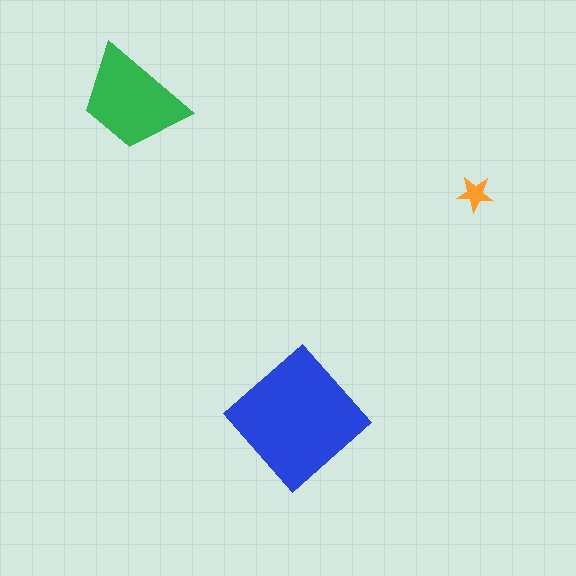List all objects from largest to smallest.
The blue diamond, the green trapezoid, the orange star.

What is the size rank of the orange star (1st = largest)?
3rd.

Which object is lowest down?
The blue diamond is bottommost.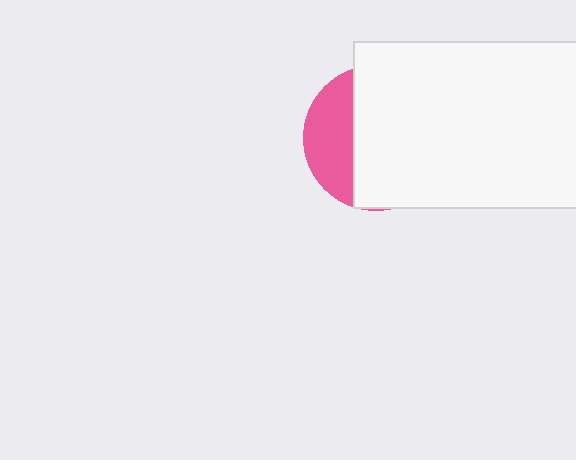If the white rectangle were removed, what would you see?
You would see the complete pink circle.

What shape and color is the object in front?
The object in front is a white rectangle.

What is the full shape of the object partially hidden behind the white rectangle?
The partially hidden object is a pink circle.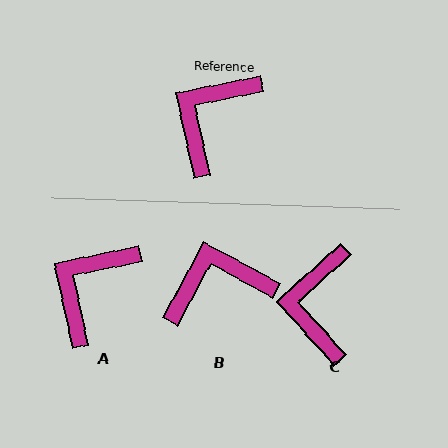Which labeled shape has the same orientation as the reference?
A.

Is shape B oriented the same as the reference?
No, it is off by about 40 degrees.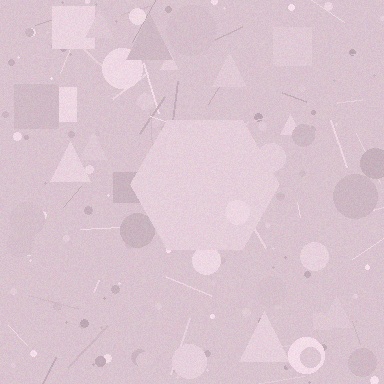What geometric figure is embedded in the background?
A hexagon is embedded in the background.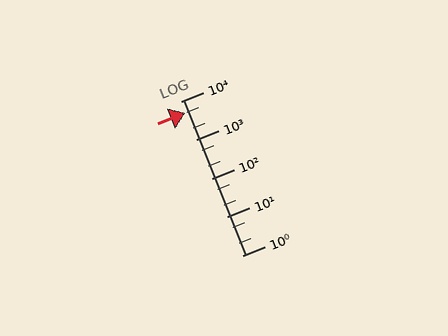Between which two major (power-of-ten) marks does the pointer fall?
The pointer is between 1000 and 10000.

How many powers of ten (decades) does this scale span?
The scale spans 4 decades, from 1 to 10000.